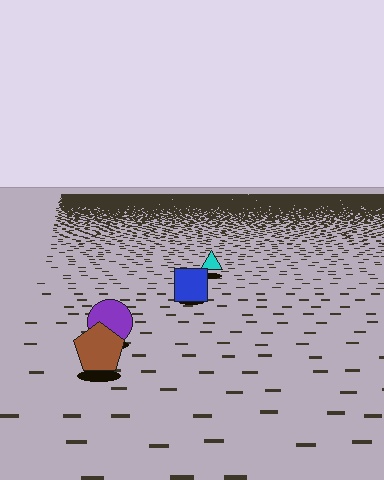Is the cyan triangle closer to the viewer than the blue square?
No. The blue square is closer — you can tell from the texture gradient: the ground texture is coarser near it.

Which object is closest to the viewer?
The brown pentagon is closest. The texture marks near it are larger and more spread out.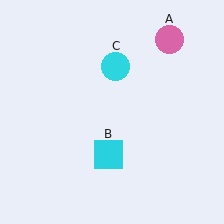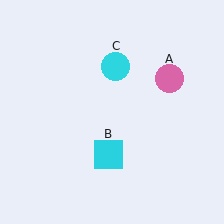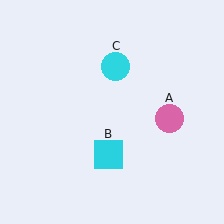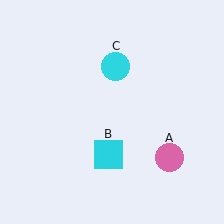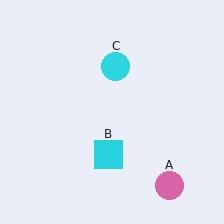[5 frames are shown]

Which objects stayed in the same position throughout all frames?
Cyan square (object B) and cyan circle (object C) remained stationary.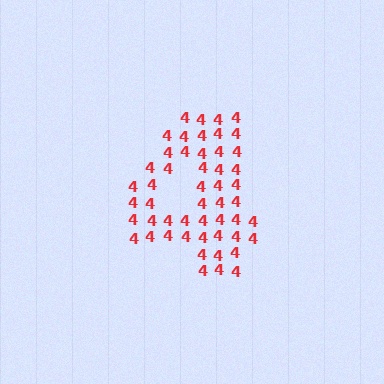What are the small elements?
The small elements are digit 4's.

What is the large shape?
The large shape is the digit 4.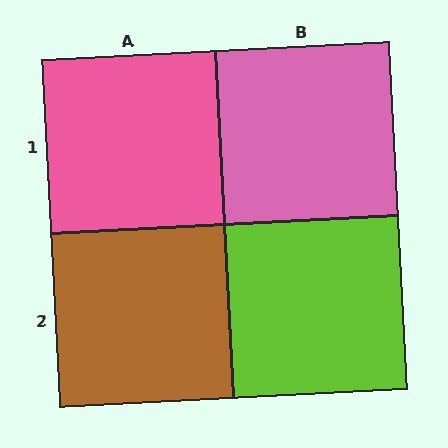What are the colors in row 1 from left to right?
Pink, pink.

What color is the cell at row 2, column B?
Lime.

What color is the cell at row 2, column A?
Brown.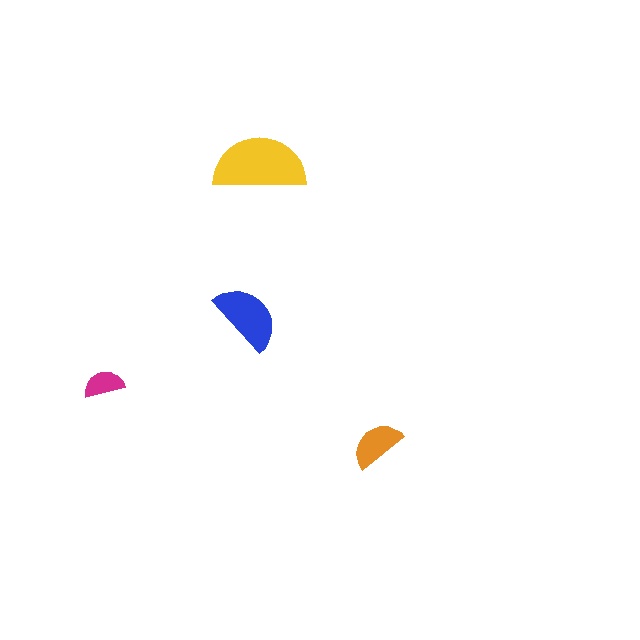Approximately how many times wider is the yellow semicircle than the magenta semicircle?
About 2.5 times wider.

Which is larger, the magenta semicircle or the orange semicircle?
The orange one.